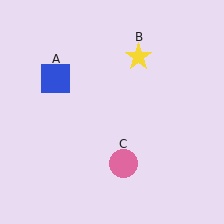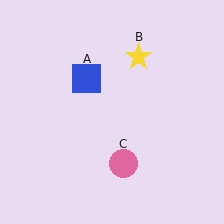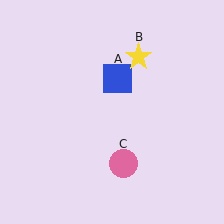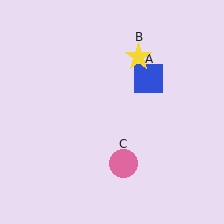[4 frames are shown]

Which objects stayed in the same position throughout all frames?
Yellow star (object B) and pink circle (object C) remained stationary.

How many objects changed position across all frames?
1 object changed position: blue square (object A).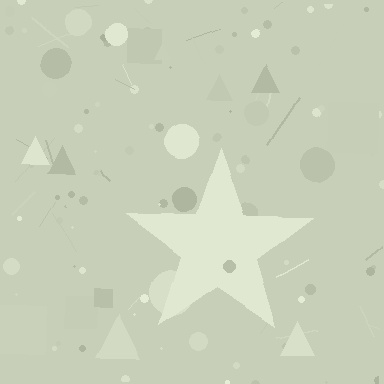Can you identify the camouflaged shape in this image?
The camouflaged shape is a star.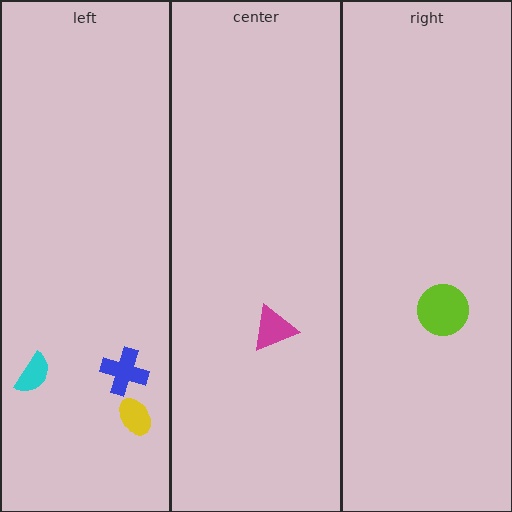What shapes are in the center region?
The magenta triangle.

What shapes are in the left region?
The blue cross, the yellow ellipse, the cyan semicircle.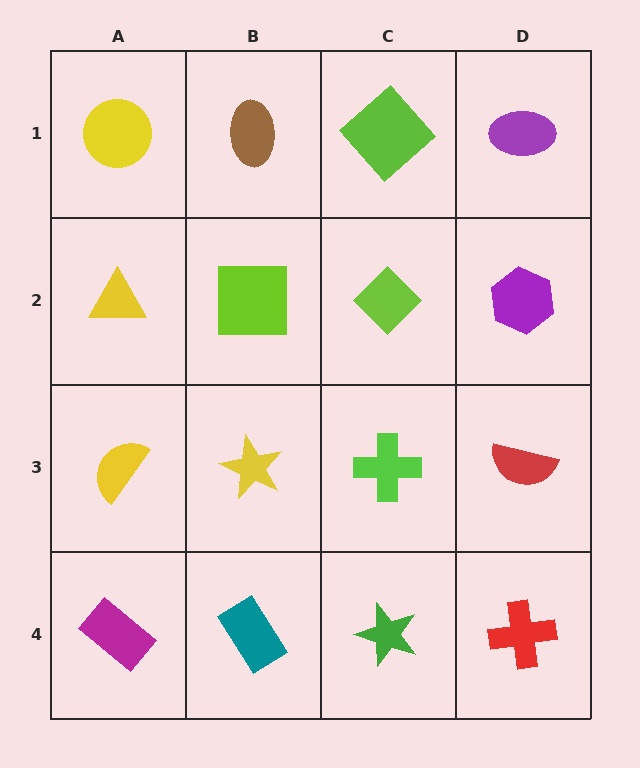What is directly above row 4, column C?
A lime cross.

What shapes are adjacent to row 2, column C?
A lime diamond (row 1, column C), a lime cross (row 3, column C), a lime square (row 2, column B), a purple hexagon (row 2, column D).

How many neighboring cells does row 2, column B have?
4.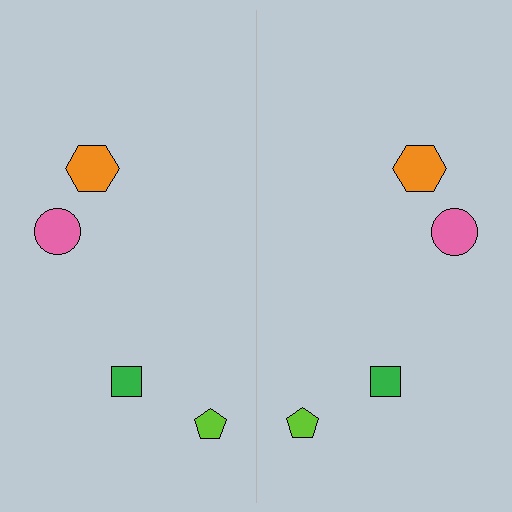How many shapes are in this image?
There are 8 shapes in this image.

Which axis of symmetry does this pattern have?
The pattern has a vertical axis of symmetry running through the center of the image.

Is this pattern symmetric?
Yes, this pattern has bilateral (reflection) symmetry.